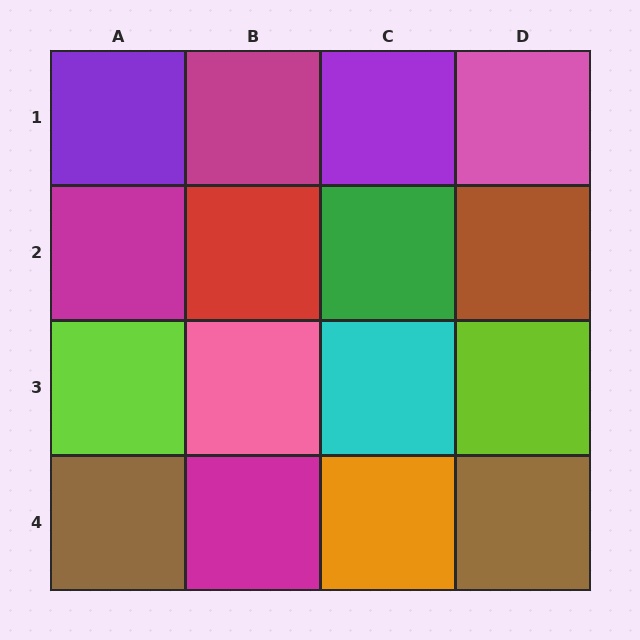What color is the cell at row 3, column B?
Pink.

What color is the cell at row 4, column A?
Brown.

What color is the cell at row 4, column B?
Magenta.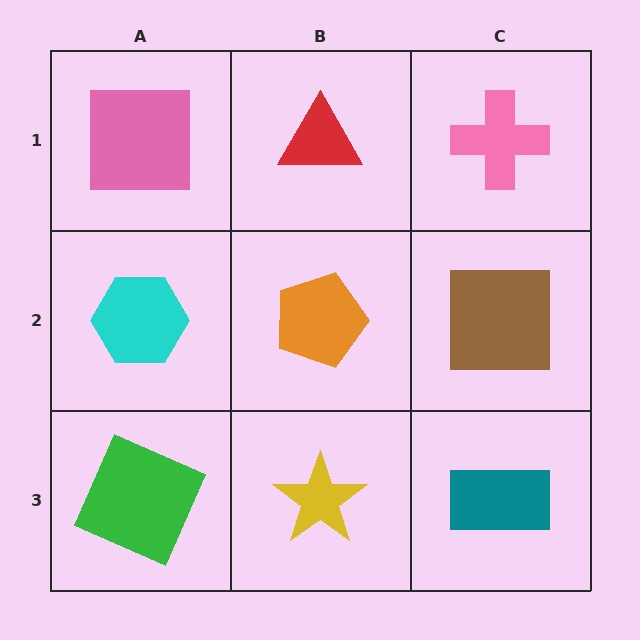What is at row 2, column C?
A brown square.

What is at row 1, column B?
A red triangle.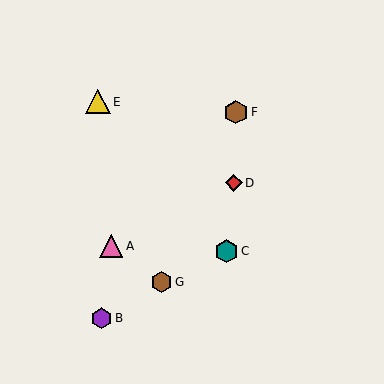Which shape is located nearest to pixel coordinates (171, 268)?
The brown hexagon (labeled G) at (161, 282) is nearest to that location.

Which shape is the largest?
The yellow triangle (labeled E) is the largest.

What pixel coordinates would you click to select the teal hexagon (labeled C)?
Click at (227, 251) to select the teal hexagon C.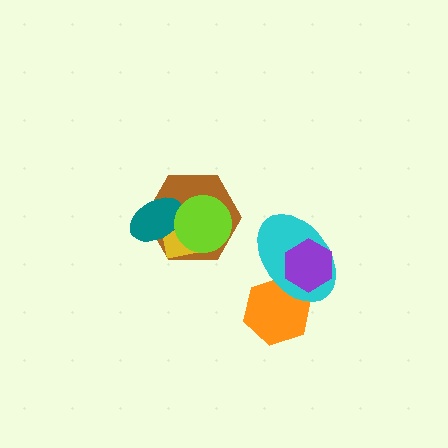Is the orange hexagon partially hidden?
Yes, it is partially covered by another shape.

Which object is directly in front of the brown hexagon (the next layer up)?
The yellow square is directly in front of the brown hexagon.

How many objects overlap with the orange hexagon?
2 objects overlap with the orange hexagon.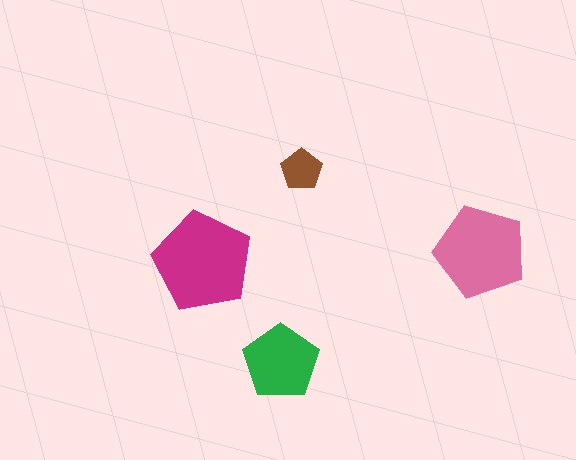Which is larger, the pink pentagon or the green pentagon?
The pink one.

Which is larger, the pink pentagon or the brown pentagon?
The pink one.